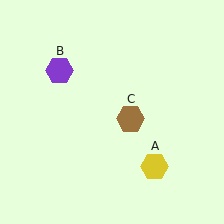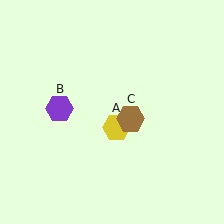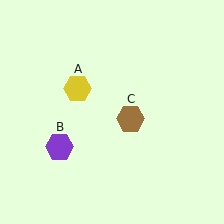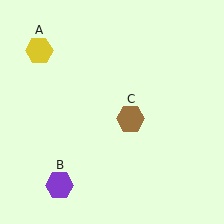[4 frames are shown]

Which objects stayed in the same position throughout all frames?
Brown hexagon (object C) remained stationary.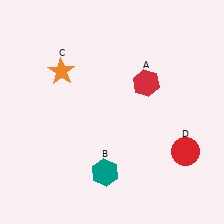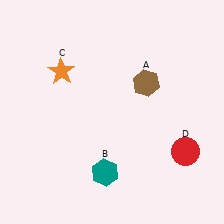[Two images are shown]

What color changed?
The hexagon (A) changed from red in Image 1 to brown in Image 2.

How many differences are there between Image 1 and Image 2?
There is 1 difference between the two images.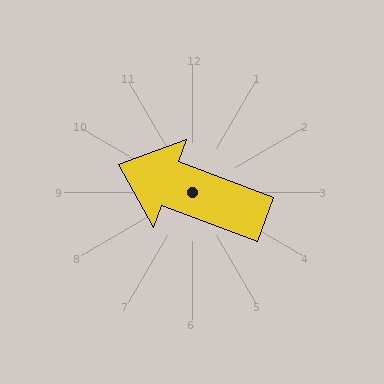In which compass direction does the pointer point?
West.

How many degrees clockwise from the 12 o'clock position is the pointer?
Approximately 291 degrees.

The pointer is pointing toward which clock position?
Roughly 10 o'clock.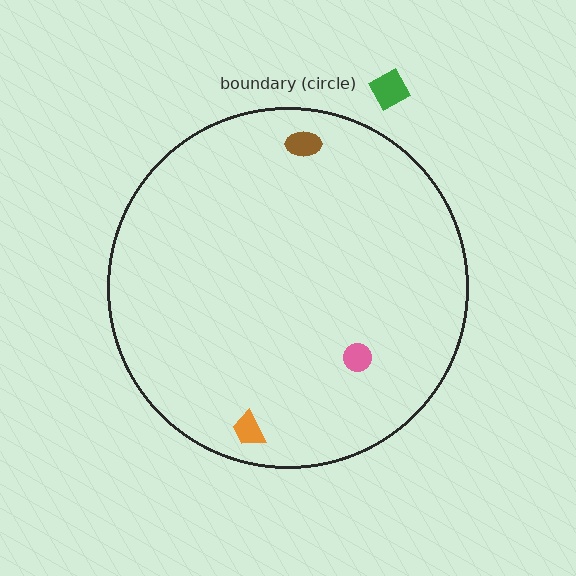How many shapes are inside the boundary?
3 inside, 1 outside.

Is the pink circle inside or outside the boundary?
Inside.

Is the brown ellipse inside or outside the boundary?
Inside.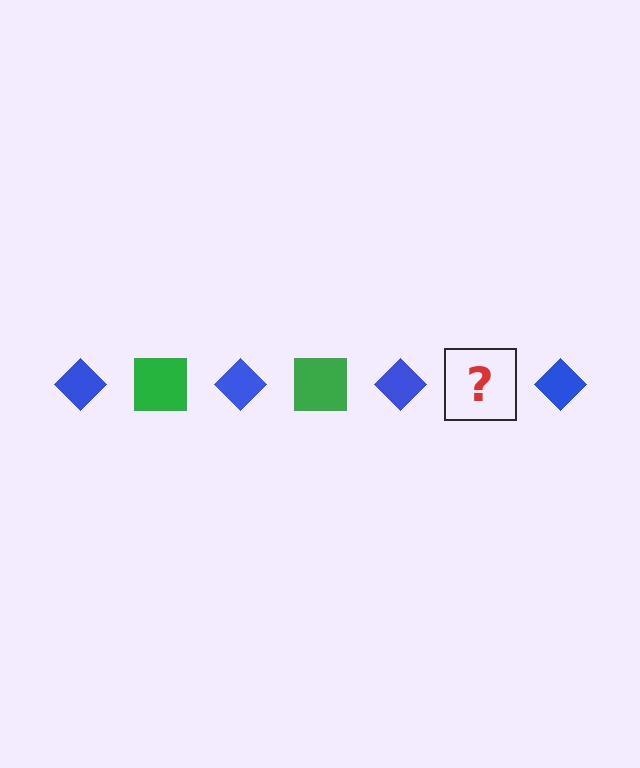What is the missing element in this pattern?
The missing element is a green square.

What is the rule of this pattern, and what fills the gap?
The rule is that the pattern alternates between blue diamond and green square. The gap should be filled with a green square.